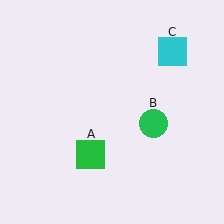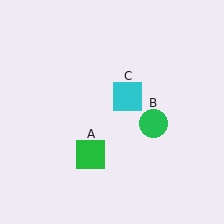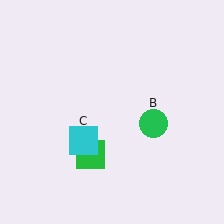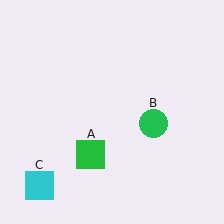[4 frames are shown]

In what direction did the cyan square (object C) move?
The cyan square (object C) moved down and to the left.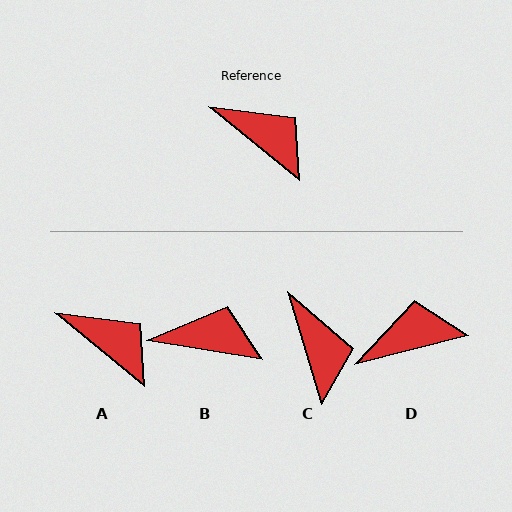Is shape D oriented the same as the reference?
No, it is off by about 54 degrees.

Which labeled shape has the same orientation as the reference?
A.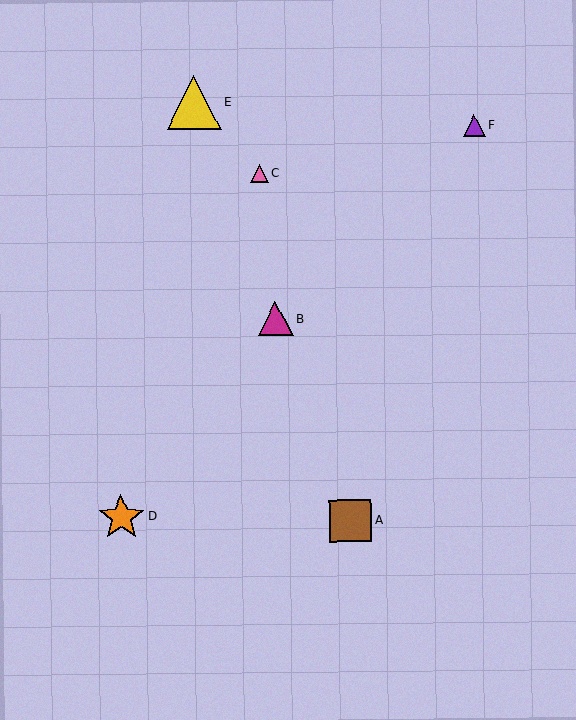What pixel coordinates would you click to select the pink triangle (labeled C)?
Click at (259, 174) to select the pink triangle C.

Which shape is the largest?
The yellow triangle (labeled E) is the largest.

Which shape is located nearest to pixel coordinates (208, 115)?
The yellow triangle (labeled E) at (194, 102) is nearest to that location.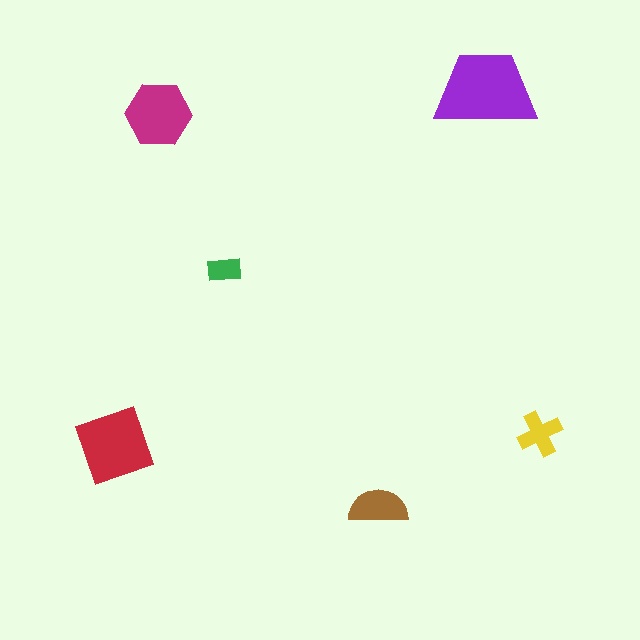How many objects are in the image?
There are 6 objects in the image.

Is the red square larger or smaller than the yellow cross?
Larger.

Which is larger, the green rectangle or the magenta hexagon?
The magenta hexagon.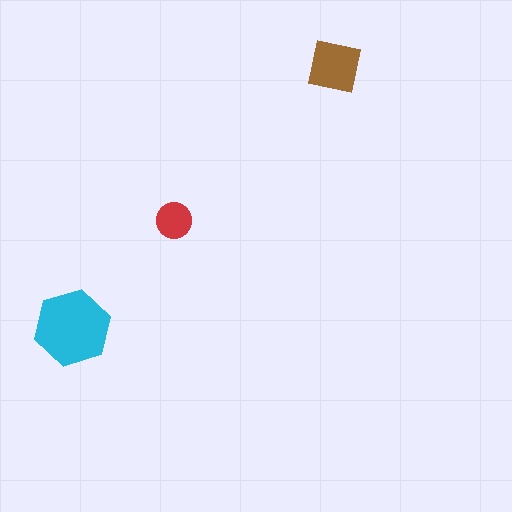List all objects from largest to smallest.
The cyan hexagon, the brown square, the red circle.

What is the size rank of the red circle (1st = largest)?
3rd.